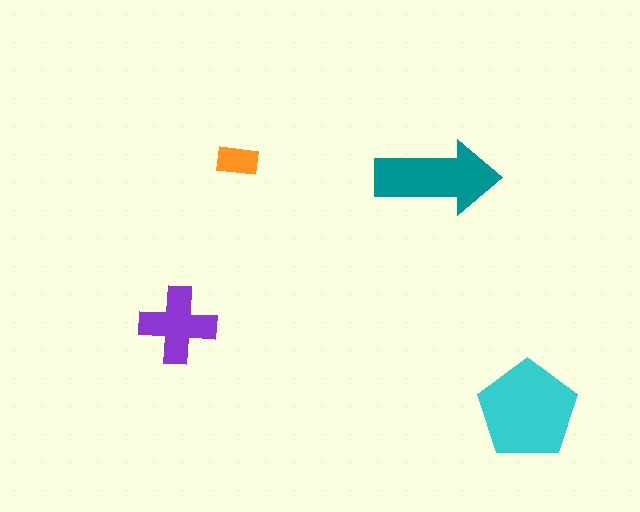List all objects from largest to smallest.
The cyan pentagon, the teal arrow, the purple cross, the orange rectangle.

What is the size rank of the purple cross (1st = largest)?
3rd.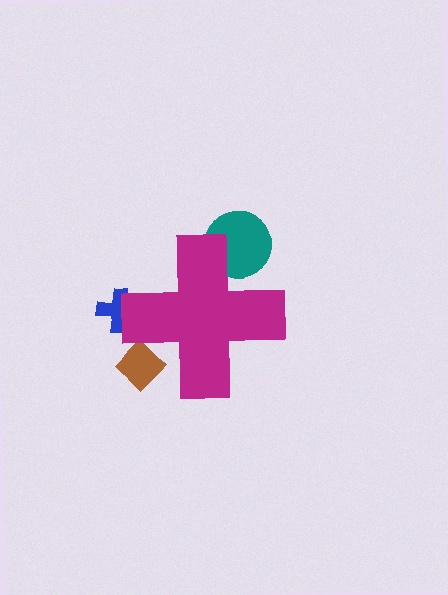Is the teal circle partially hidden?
Yes, the teal circle is partially hidden behind the magenta cross.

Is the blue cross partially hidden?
Yes, the blue cross is partially hidden behind the magenta cross.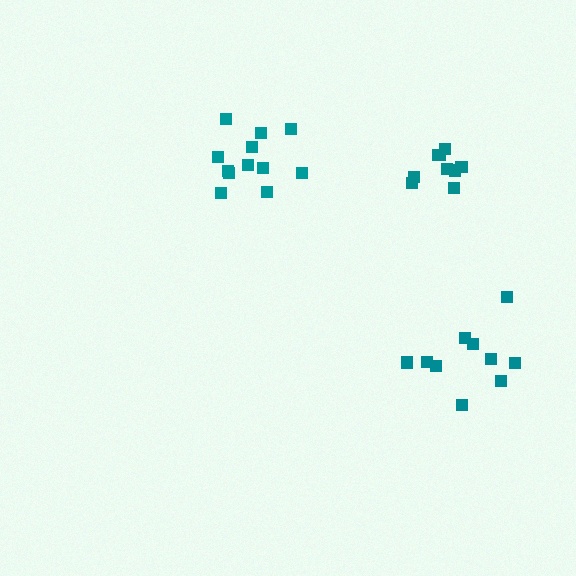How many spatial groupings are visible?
There are 3 spatial groupings.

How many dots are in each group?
Group 1: 10 dots, Group 2: 12 dots, Group 3: 10 dots (32 total).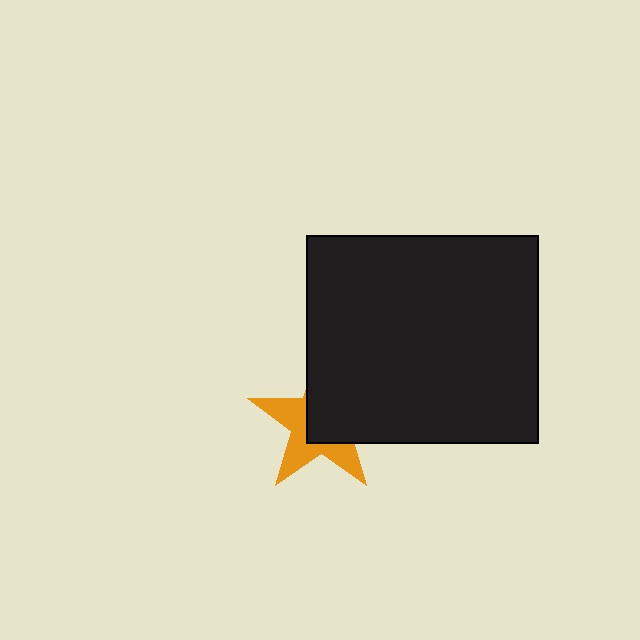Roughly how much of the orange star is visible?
About half of it is visible (roughly 47%).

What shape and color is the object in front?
The object in front is a black rectangle.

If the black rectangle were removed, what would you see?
You would see the complete orange star.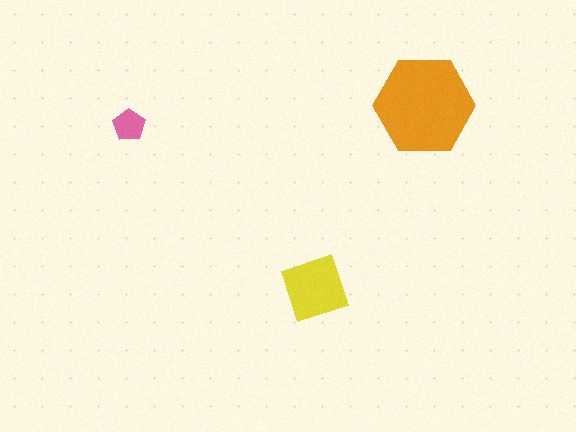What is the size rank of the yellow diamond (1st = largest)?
2nd.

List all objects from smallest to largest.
The pink pentagon, the yellow diamond, the orange hexagon.